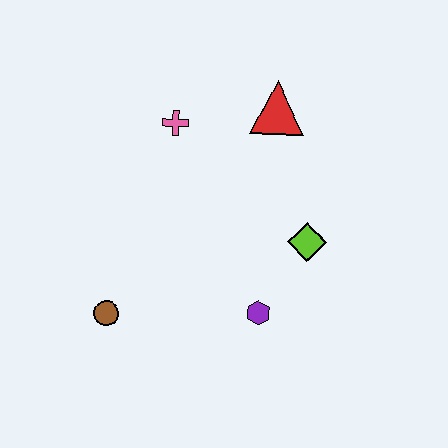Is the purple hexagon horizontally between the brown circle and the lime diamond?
Yes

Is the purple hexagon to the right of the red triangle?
No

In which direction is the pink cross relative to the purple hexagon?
The pink cross is above the purple hexagon.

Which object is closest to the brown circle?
The purple hexagon is closest to the brown circle.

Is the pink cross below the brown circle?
No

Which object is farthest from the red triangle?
The brown circle is farthest from the red triangle.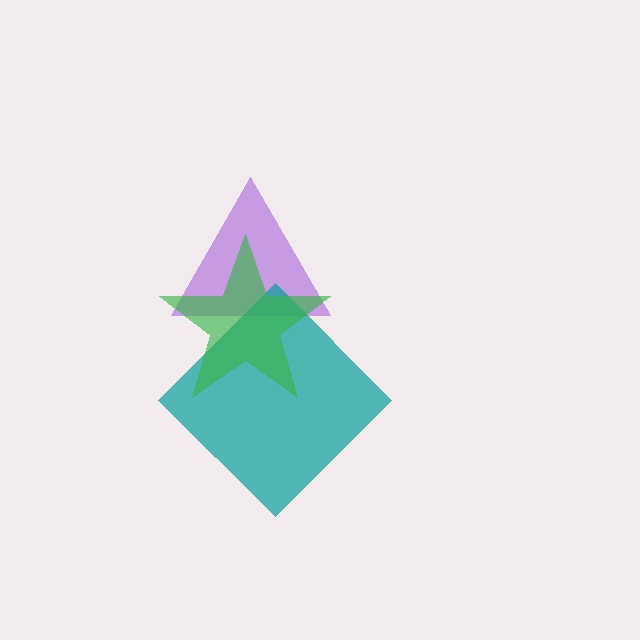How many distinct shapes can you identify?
There are 3 distinct shapes: a purple triangle, a teal diamond, a green star.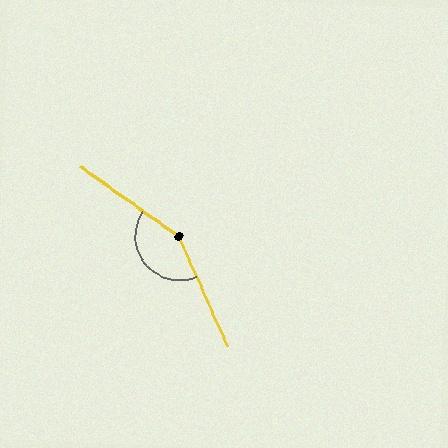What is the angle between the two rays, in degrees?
Approximately 148 degrees.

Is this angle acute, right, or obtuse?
It is obtuse.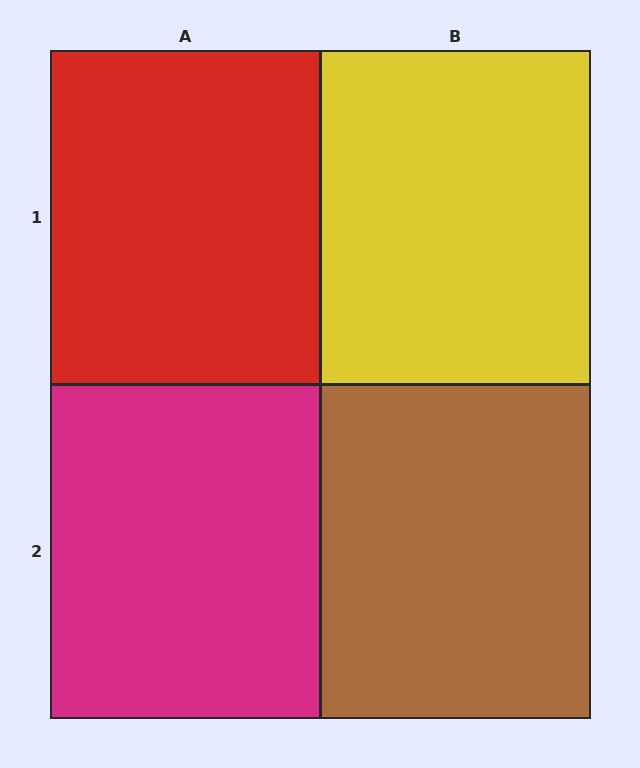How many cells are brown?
1 cell is brown.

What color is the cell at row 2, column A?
Magenta.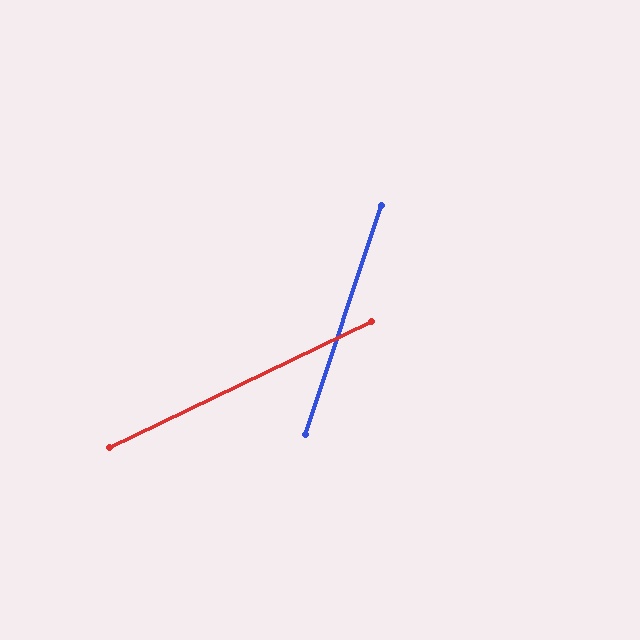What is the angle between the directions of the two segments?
Approximately 46 degrees.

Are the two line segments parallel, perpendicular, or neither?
Neither parallel nor perpendicular — they differ by about 46°.